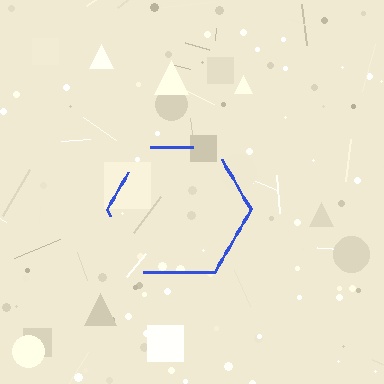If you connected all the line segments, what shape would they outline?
They would outline a hexagon.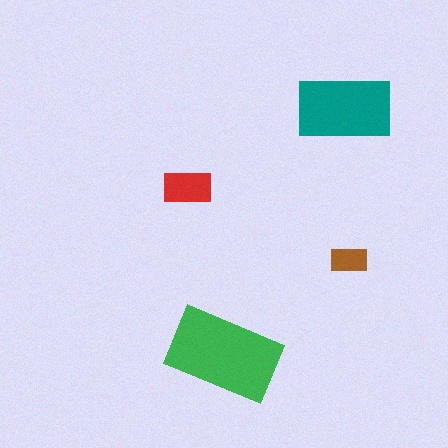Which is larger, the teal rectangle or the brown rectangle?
The teal one.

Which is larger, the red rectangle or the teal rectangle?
The teal one.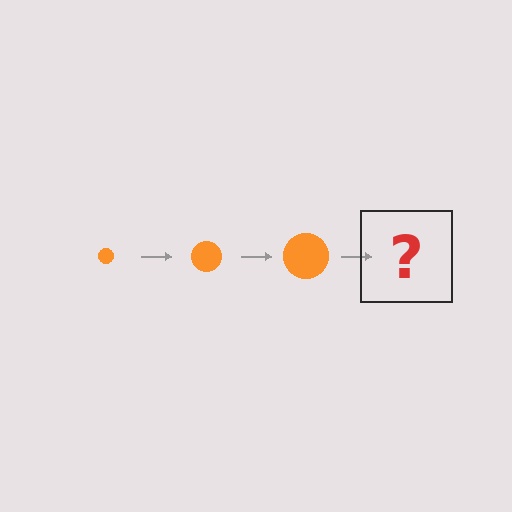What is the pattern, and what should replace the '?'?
The pattern is that the circle gets progressively larger each step. The '?' should be an orange circle, larger than the previous one.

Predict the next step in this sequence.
The next step is an orange circle, larger than the previous one.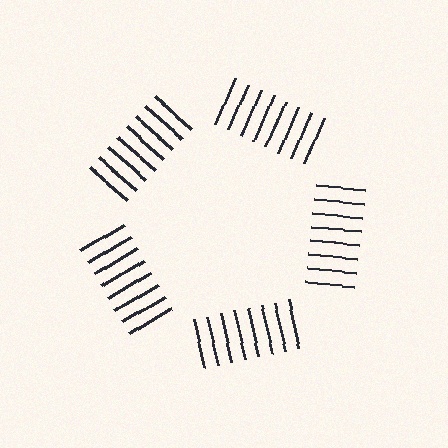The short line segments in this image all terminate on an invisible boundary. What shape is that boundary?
An illusory pentagon — the line segments terminate on its edges but no continuous stroke is drawn.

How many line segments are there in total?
40 — 8 along each of the 5 edges.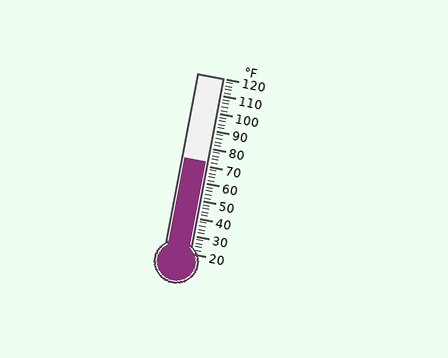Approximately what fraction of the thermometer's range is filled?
The thermometer is filled to approximately 50% of its range.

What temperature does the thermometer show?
The thermometer shows approximately 72°F.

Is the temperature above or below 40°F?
The temperature is above 40°F.